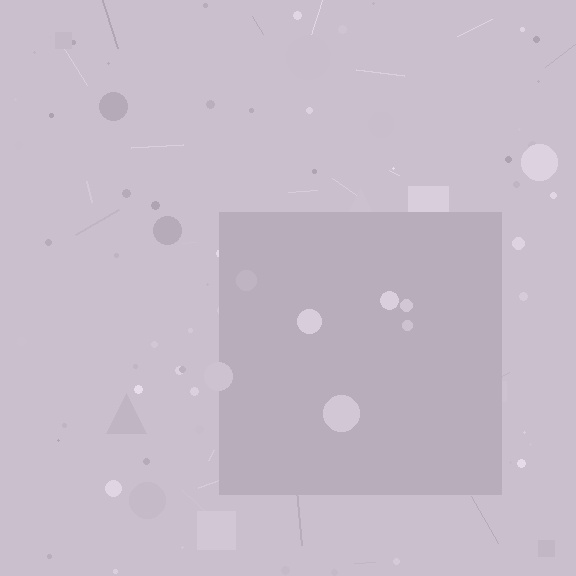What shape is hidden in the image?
A square is hidden in the image.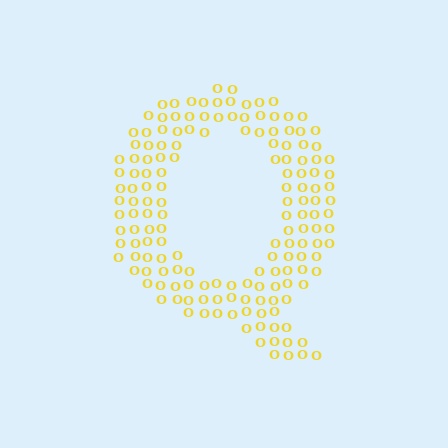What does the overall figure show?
The overall figure shows the letter Q.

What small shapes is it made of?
It is made of small letter O's.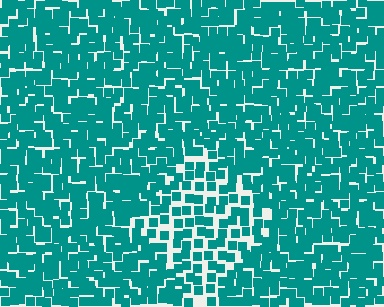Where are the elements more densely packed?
The elements are more densely packed outside the diamond boundary.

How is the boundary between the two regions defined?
The boundary is defined by a change in element density (approximately 1.7x ratio). All elements are the same color, size, and shape.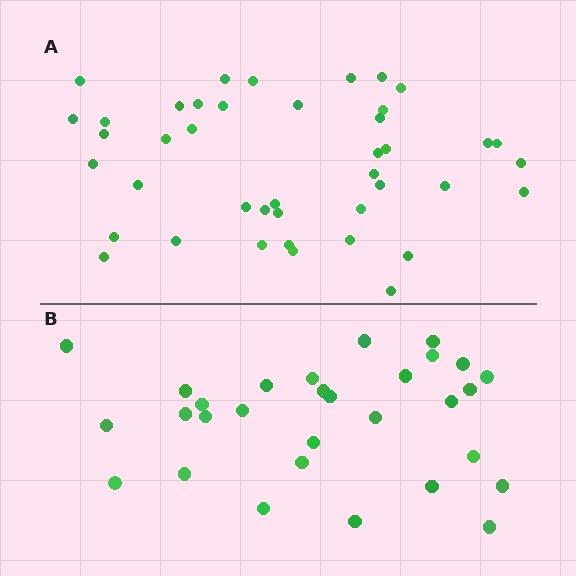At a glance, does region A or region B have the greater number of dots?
Region A (the top region) has more dots.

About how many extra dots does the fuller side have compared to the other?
Region A has roughly 12 or so more dots than region B.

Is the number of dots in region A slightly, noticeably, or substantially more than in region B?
Region A has noticeably more, but not dramatically so. The ratio is roughly 1.4 to 1.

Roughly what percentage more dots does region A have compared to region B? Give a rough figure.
About 40% more.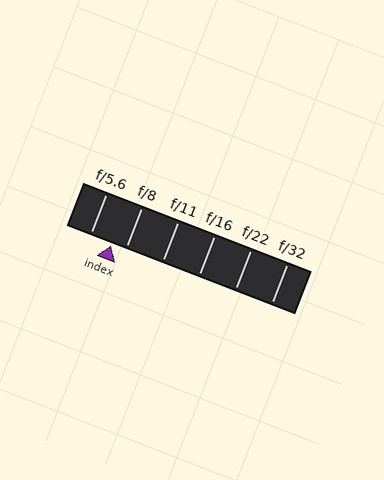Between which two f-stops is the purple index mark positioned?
The index mark is between f/5.6 and f/8.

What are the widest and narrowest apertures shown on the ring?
The widest aperture shown is f/5.6 and the narrowest is f/32.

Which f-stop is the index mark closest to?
The index mark is closest to f/8.